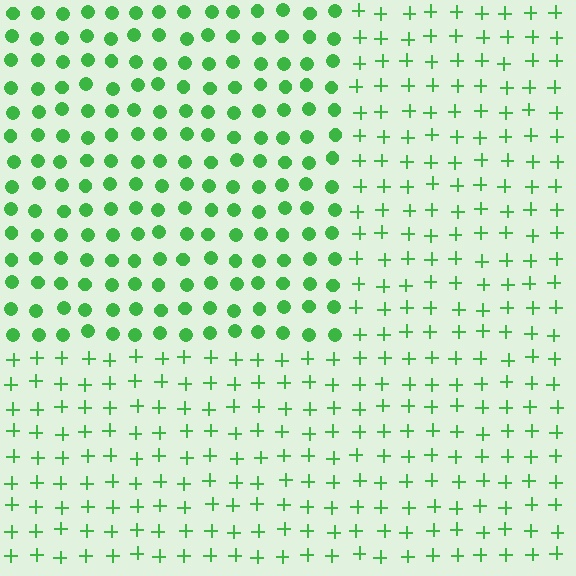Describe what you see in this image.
The image is filled with small green elements arranged in a uniform grid. A rectangle-shaped region contains circles, while the surrounding area contains plus signs. The boundary is defined purely by the change in element shape.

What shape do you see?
I see a rectangle.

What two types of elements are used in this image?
The image uses circles inside the rectangle region and plus signs outside it.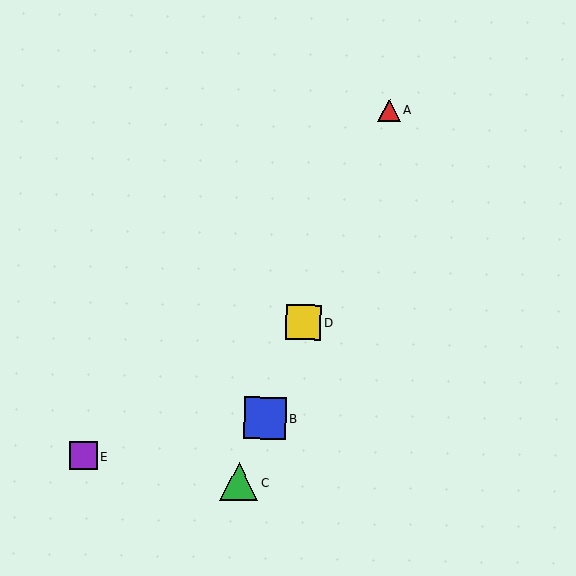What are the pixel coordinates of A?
Object A is at (389, 110).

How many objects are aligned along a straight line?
4 objects (A, B, C, D) are aligned along a straight line.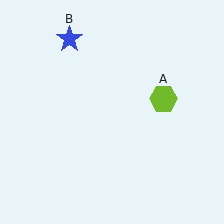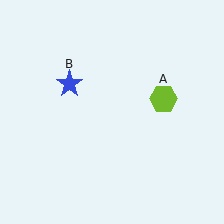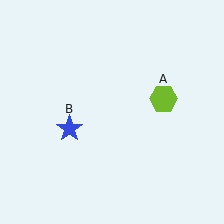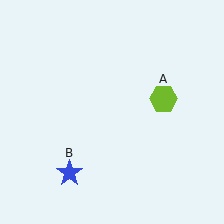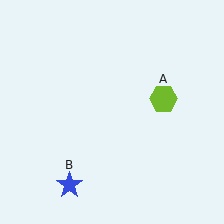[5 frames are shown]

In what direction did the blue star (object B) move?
The blue star (object B) moved down.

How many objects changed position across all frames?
1 object changed position: blue star (object B).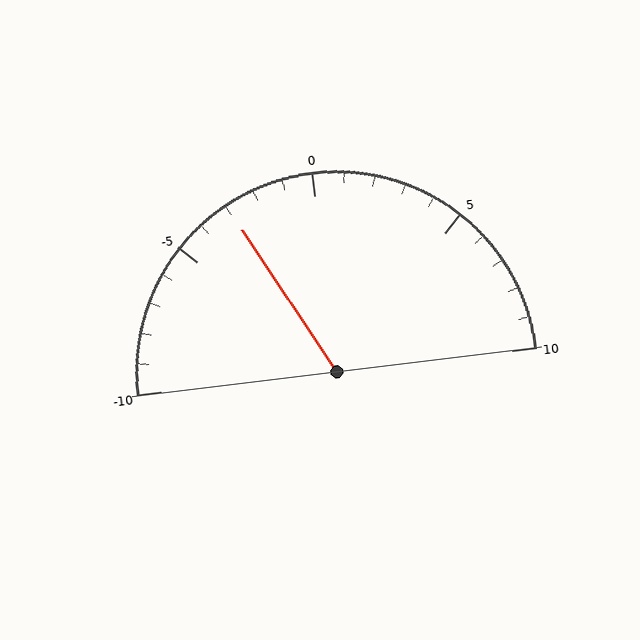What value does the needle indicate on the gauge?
The needle indicates approximately -3.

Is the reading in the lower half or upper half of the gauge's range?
The reading is in the lower half of the range (-10 to 10).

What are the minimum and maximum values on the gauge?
The gauge ranges from -10 to 10.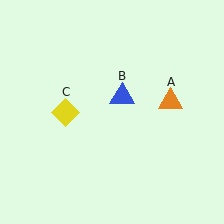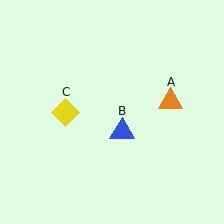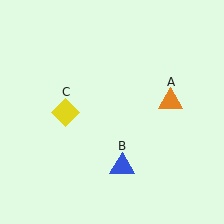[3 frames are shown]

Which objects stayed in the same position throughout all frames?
Orange triangle (object A) and yellow diamond (object C) remained stationary.